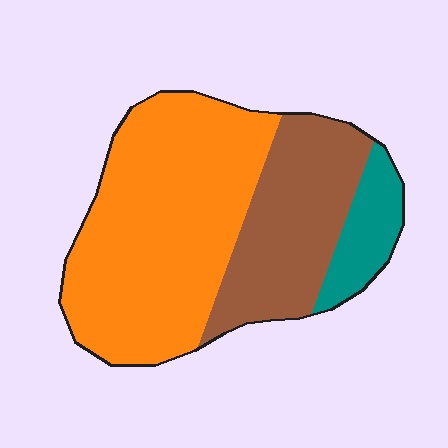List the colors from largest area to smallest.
From largest to smallest: orange, brown, teal.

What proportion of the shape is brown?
Brown takes up about one third (1/3) of the shape.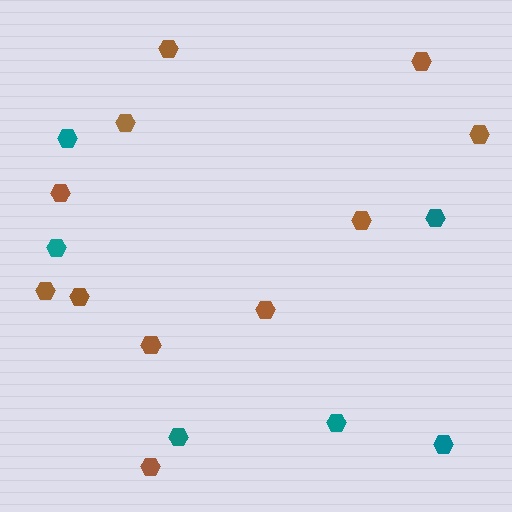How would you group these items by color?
There are 2 groups: one group of teal hexagons (6) and one group of brown hexagons (11).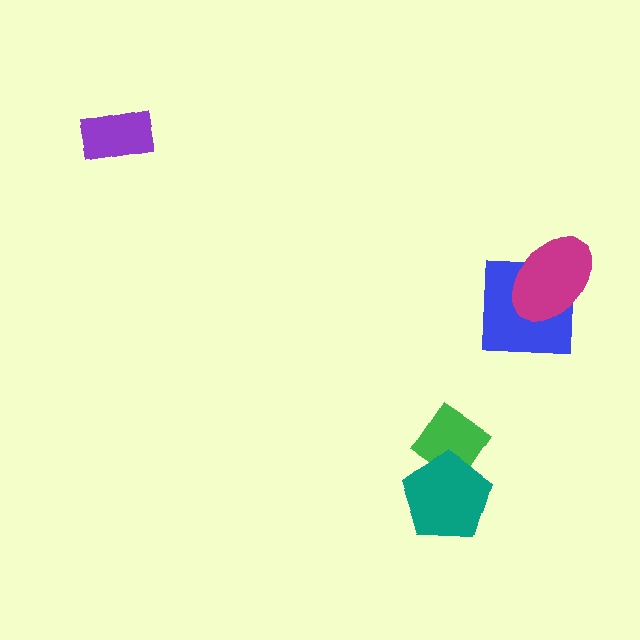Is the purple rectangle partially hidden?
No, no other shape covers it.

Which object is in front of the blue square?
The magenta ellipse is in front of the blue square.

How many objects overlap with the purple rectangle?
0 objects overlap with the purple rectangle.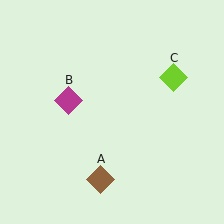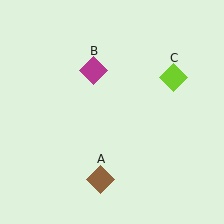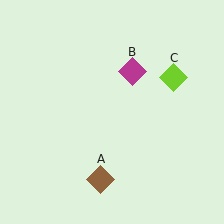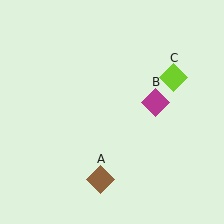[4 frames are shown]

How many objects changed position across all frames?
1 object changed position: magenta diamond (object B).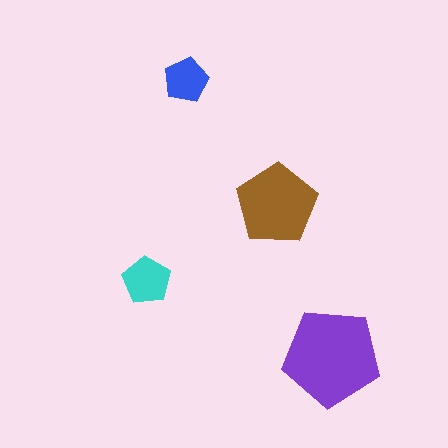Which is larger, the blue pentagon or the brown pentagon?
The brown one.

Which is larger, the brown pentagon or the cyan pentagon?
The brown one.